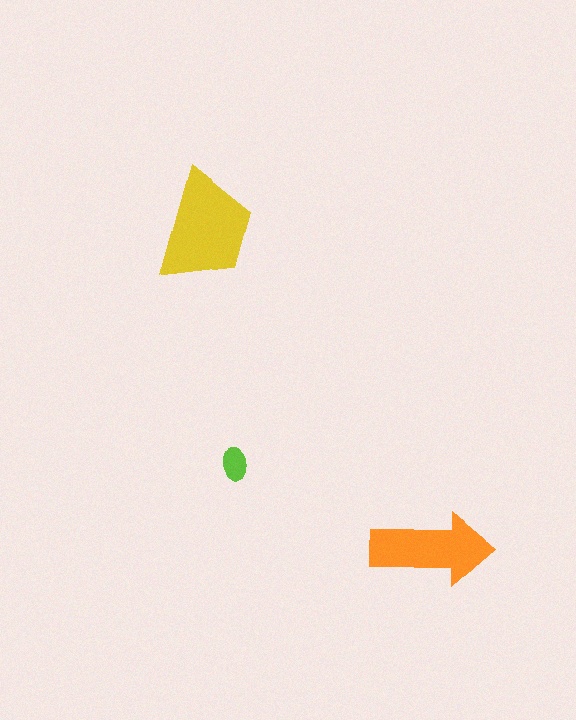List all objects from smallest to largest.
The lime ellipse, the orange arrow, the yellow trapezoid.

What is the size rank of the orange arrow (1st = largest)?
2nd.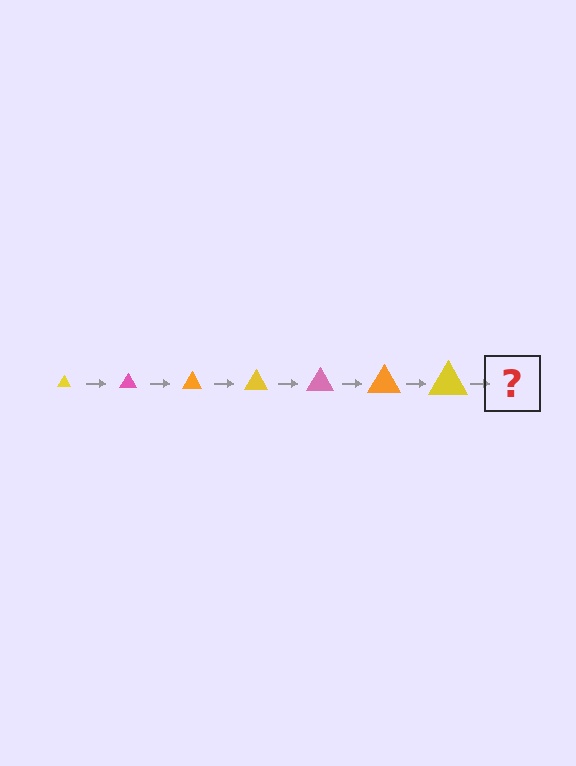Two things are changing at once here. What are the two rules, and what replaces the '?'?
The two rules are that the triangle grows larger each step and the color cycles through yellow, pink, and orange. The '?' should be a pink triangle, larger than the previous one.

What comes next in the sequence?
The next element should be a pink triangle, larger than the previous one.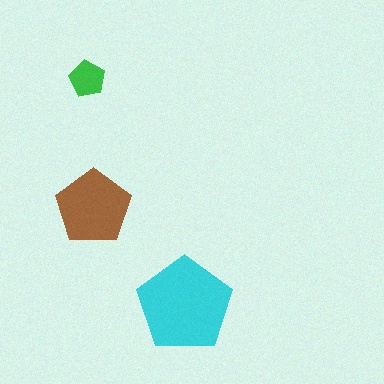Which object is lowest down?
The cyan pentagon is bottommost.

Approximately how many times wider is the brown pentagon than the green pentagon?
About 2 times wider.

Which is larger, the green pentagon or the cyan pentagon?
The cyan one.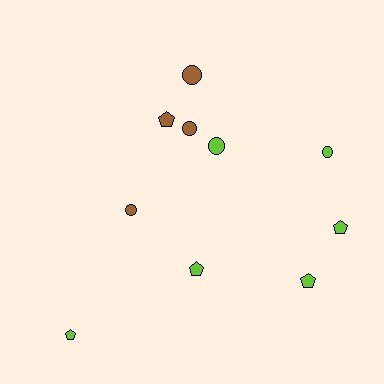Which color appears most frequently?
Lime, with 6 objects.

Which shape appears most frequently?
Circle, with 5 objects.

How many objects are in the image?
There are 10 objects.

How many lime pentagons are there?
There are 4 lime pentagons.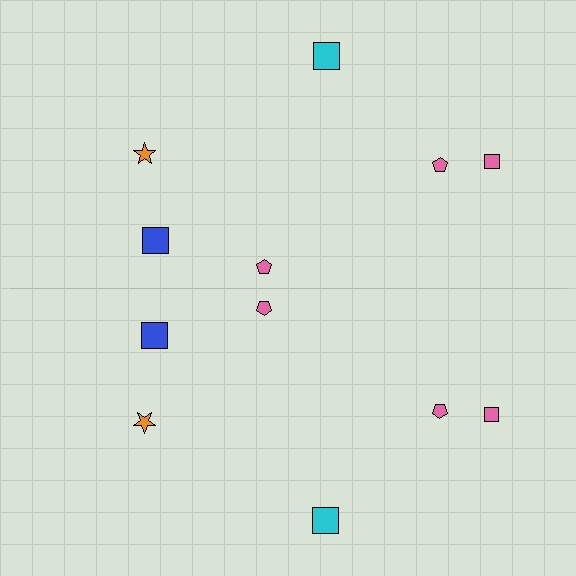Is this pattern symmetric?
Yes, this pattern has bilateral (reflection) symmetry.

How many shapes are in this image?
There are 12 shapes in this image.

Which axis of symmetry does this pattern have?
The pattern has a horizontal axis of symmetry running through the center of the image.